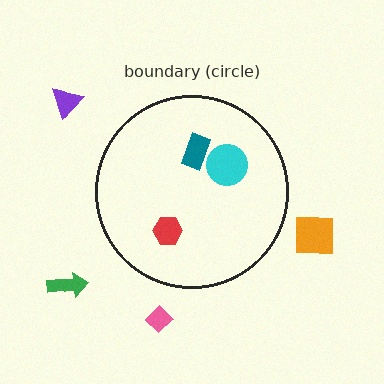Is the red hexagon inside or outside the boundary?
Inside.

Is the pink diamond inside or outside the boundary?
Outside.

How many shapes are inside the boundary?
3 inside, 4 outside.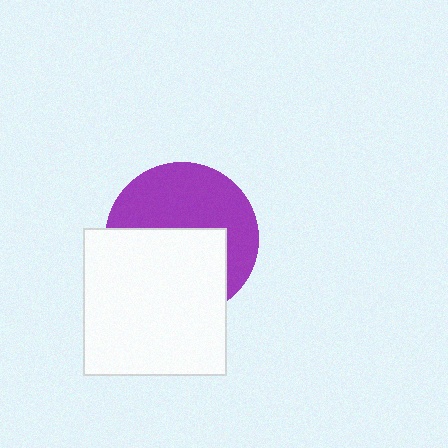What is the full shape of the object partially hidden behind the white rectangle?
The partially hidden object is a purple circle.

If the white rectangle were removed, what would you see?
You would see the complete purple circle.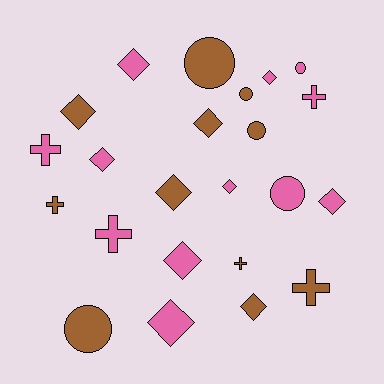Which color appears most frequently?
Pink, with 12 objects.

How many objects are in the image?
There are 23 objects.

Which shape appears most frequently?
Diamond, with 11 objects.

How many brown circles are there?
There are 4 brown circles.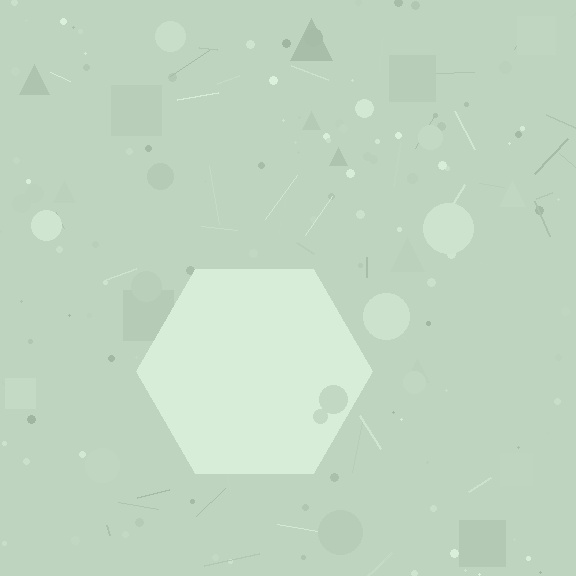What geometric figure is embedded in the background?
A hexagon is embedded in the background.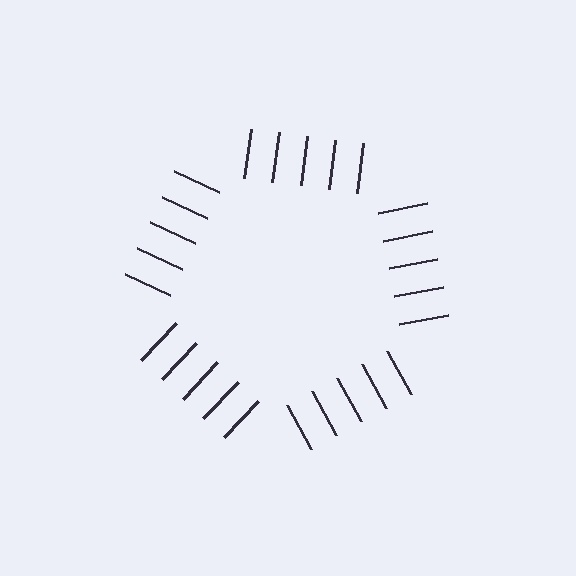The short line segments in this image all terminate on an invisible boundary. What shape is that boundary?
An illusory pentagon — the line segments terminate on its edges but no continuous stroke is drawn.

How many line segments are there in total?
25 — 5 along each of the 5 edges.